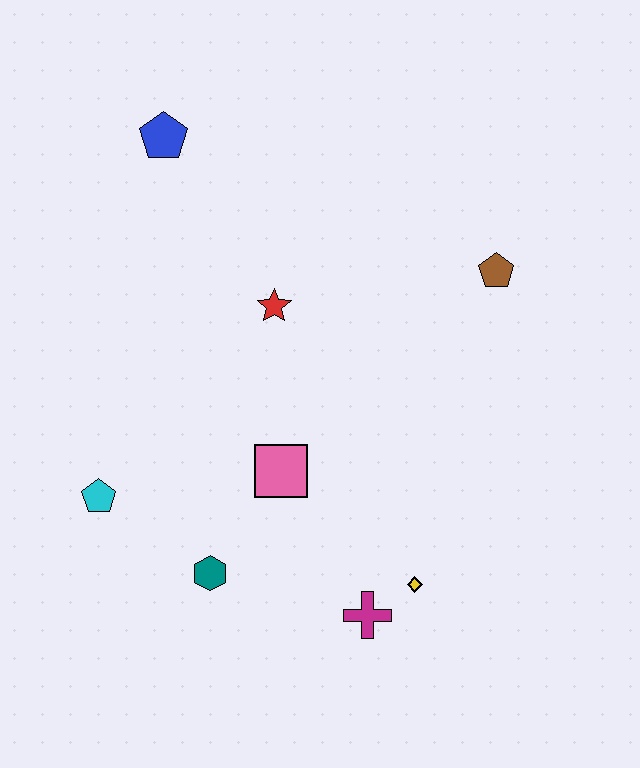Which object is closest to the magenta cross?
The yellow diamond is closest to the magenta cross.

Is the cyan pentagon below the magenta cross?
No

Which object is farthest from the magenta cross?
The blue pentagon is farthest from the magenta cross.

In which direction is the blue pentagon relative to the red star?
The blue pentagon is above the red star.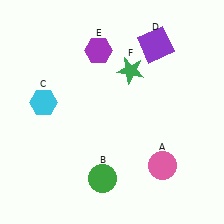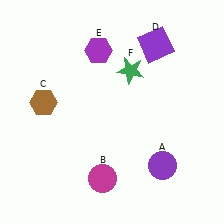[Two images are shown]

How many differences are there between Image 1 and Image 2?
There are 3 differences between the two images.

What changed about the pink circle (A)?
In Image 1, A is pink. In Image 2, it changed to purple.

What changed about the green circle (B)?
In Image 1, B is green. In Image 2, it changed to magenta.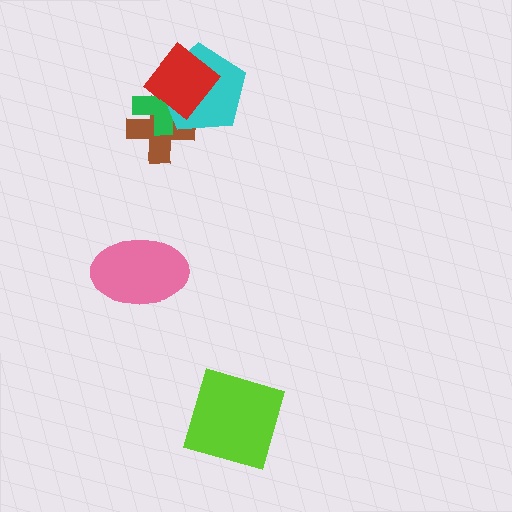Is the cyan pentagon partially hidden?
Yes, it is partially covered by another shape.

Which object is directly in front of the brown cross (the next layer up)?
The green cross is directly in front of the brown cross.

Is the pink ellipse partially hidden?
No, no other shape covers it.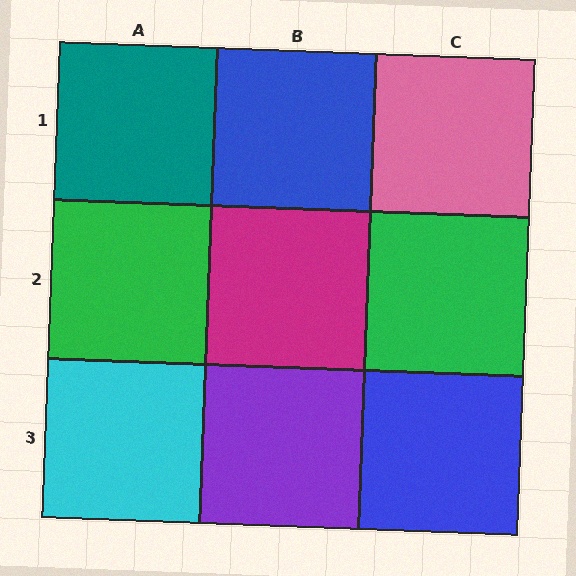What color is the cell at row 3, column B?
Purple.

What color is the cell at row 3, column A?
Cyan.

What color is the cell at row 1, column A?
Teal.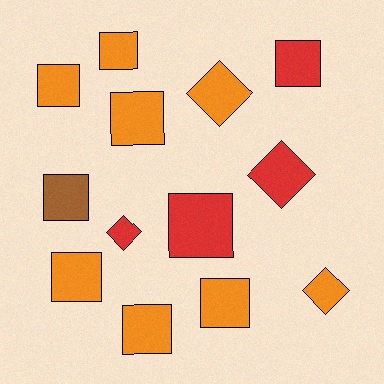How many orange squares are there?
There are 6 orange squares.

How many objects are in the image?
There are 13 objects.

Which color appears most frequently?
Orange, with 8 objects.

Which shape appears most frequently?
Square, with 9 objects.